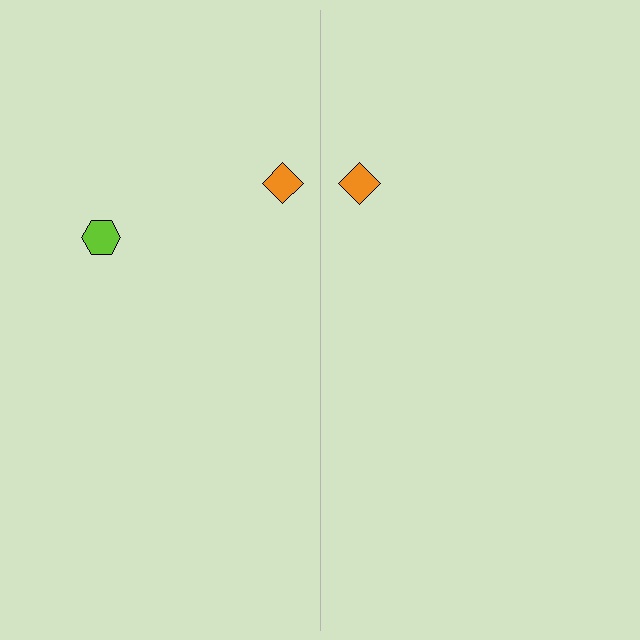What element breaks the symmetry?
A lime hexagon is missing from the right side.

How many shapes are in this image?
There are 3 shapes in this image.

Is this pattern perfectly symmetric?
No, the pattern is not perfectly symmetric. A lime hexagon is missing from the right side.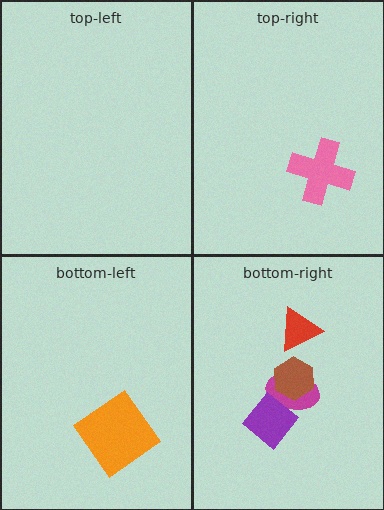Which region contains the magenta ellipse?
The bottom-right region.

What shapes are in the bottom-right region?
The magenta ellipse, the purple diamond, the brown hexagon, the red triangle.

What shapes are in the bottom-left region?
The orange diamond.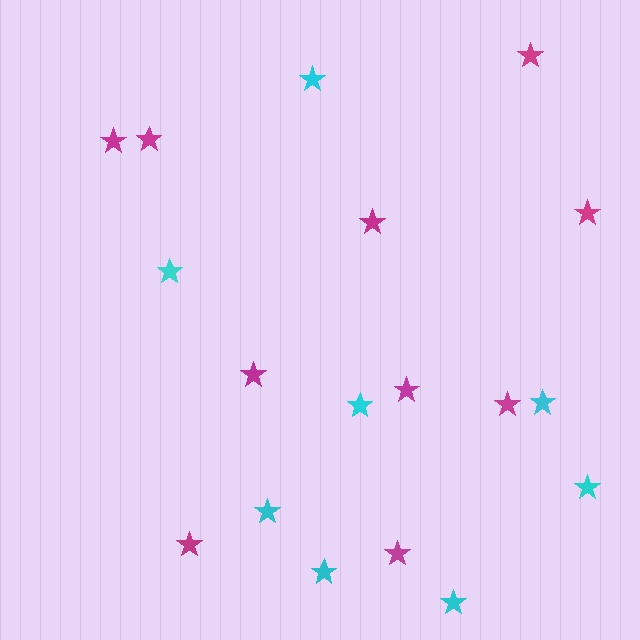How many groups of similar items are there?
There are 2 groups: one group of magenta stars (10) and one group of cyan stars (8).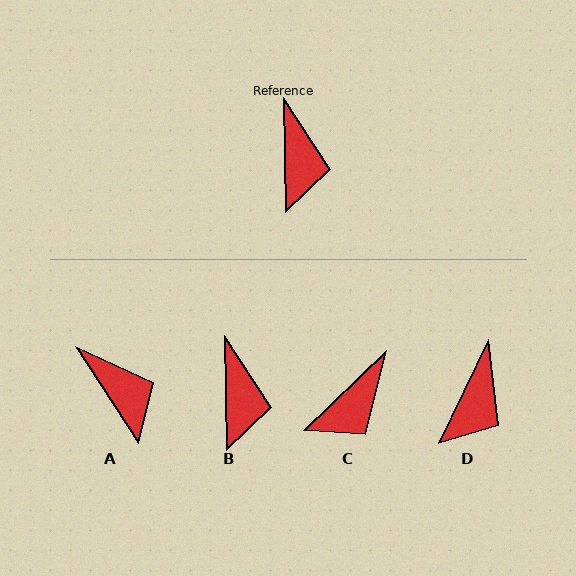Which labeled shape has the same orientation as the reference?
B.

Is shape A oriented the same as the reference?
No, it is off by about 33 degrees.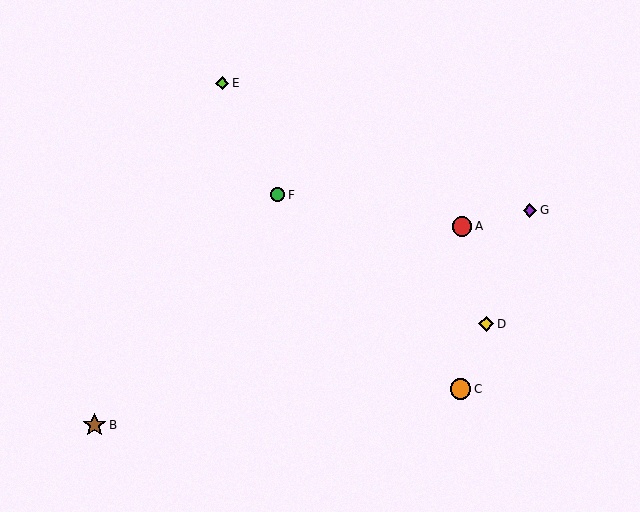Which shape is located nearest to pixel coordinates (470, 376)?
The orange circle (labeled C) at (460, 389) is nearest to that location.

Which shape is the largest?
The brown star (labeled B) is the largest.